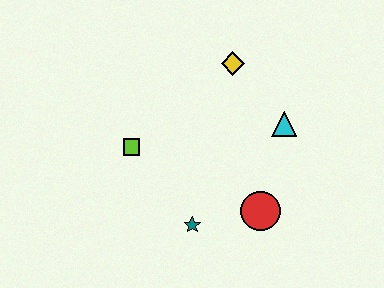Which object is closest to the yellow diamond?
The cyan triangle is closest to the yellow diamond.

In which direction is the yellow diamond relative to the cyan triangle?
The yellow diamond is above the cyan triangle.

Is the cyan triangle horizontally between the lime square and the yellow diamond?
No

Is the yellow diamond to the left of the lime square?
No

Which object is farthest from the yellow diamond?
The teal star is farthest from the yellow diamond.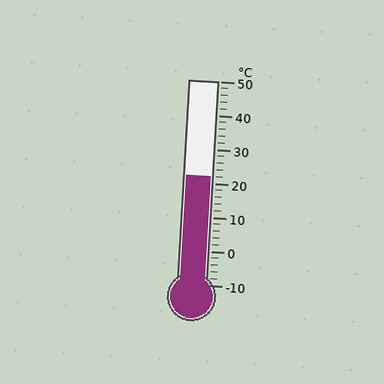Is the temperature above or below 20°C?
The temperature is above 20°C.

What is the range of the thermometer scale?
The thermometer scale ranges from -10°C to 50°C.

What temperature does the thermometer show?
The thermometer shows approximately 22°C.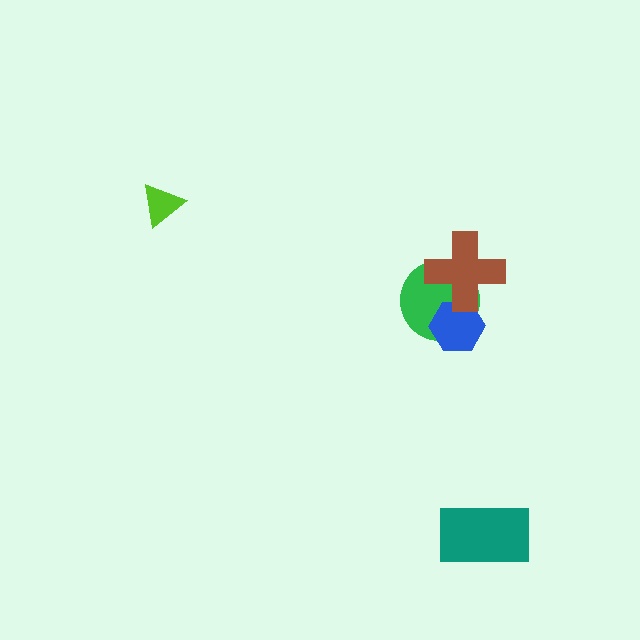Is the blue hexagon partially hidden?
Yes, it is partially covered by another shape.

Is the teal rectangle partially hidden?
No, no other shape covers it.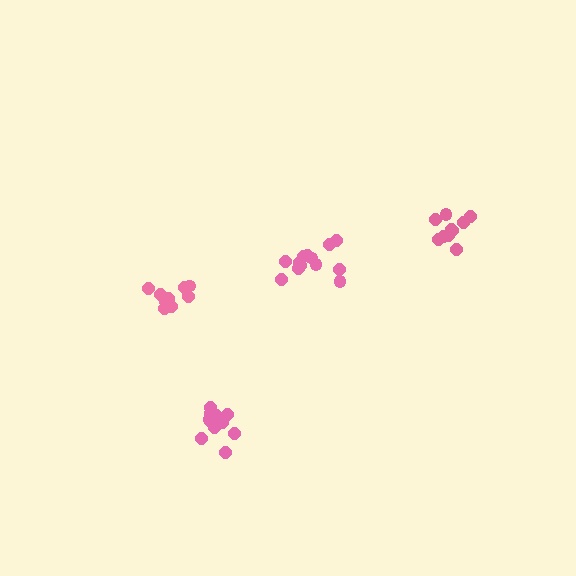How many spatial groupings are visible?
There are 4 spatial groupings.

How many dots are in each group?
Group 1: 10 dots, Group 2: 13 dots, Group 3: 11 dots, Group 4: 9 dots (43 total).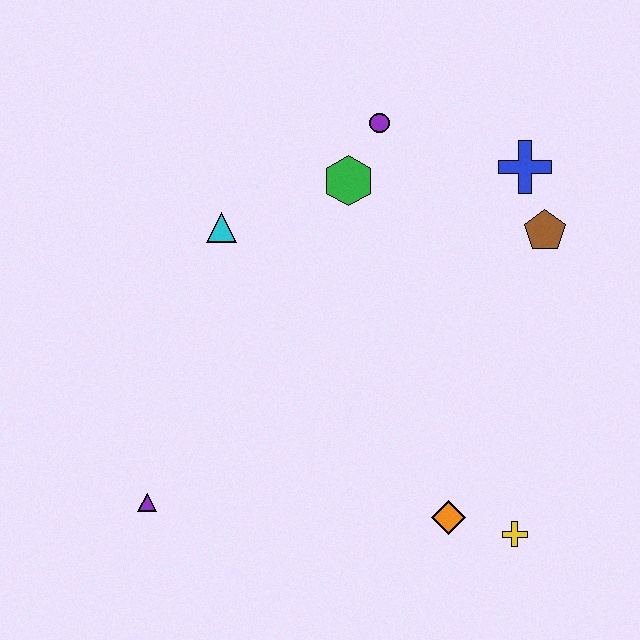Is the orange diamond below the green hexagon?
Yes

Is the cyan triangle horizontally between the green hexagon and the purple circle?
No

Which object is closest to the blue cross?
The brown pentagon is closest to the blue cross.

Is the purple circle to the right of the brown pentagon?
No